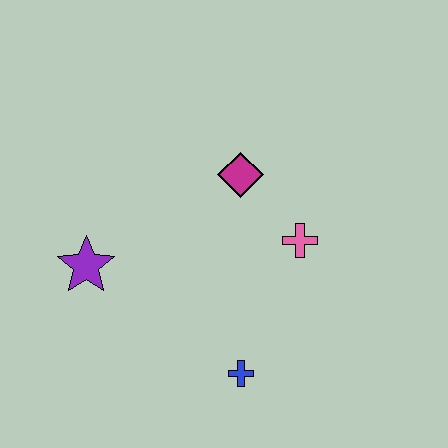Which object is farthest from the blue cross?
The magenta diamond is farthest from the blue cross.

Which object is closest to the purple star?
The magenta diamond is closest to the purple star.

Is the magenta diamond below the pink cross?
No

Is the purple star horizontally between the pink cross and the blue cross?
No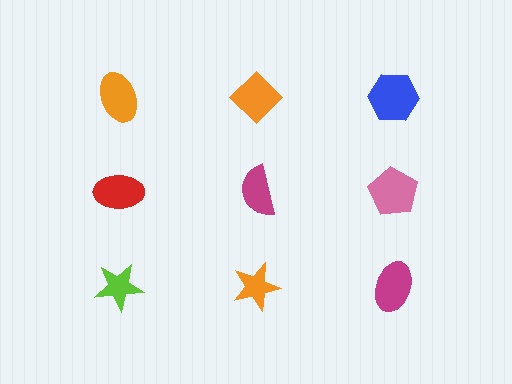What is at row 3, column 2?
An orange star.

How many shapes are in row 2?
3 shapes.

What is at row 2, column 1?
A red ellipse.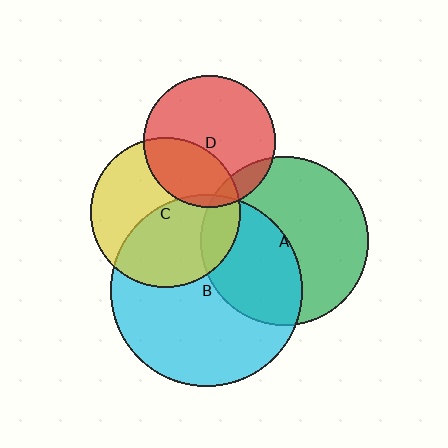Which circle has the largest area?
Circle B (cyan).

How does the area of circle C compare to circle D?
Approximately 1.3 times.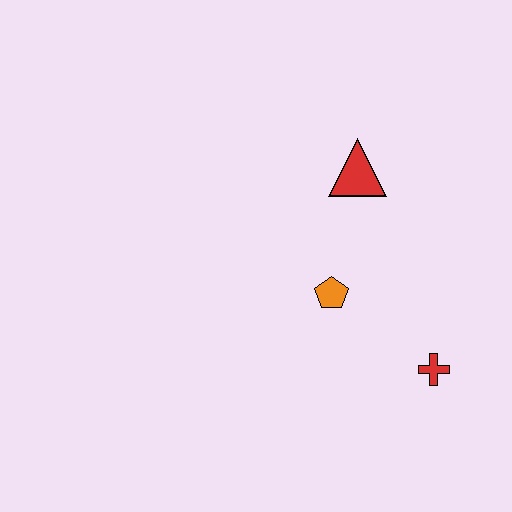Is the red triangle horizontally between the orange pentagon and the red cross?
Yes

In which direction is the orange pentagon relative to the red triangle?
The orange pentagon is below the red triangle.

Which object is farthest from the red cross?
The red triangle is farthest from the red cross.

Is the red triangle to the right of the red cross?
No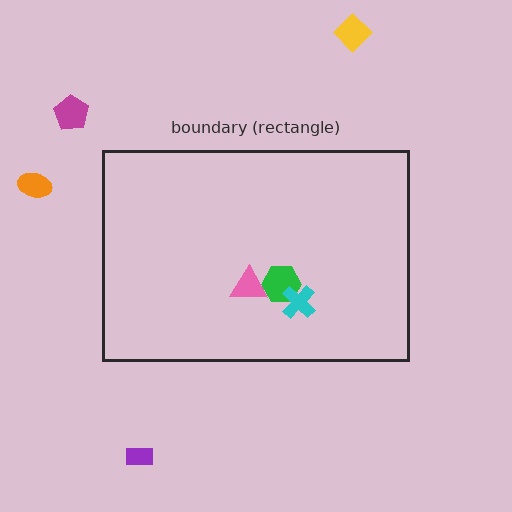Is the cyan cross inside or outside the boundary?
Inside.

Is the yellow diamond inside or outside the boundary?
Outside.